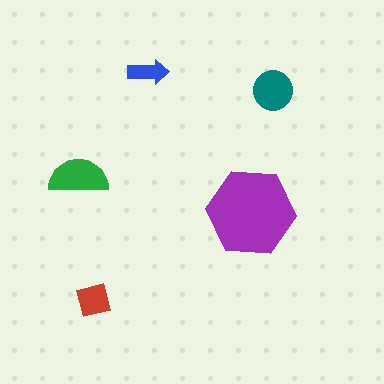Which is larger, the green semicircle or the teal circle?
The green semicircle.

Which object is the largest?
The purple hexagon.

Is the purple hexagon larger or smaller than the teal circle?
Larger.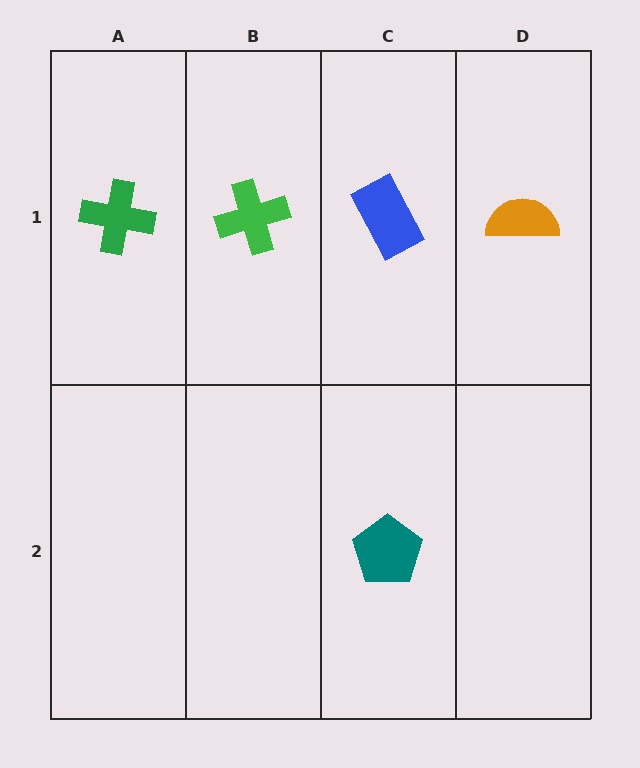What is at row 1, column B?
A green cross.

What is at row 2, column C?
A teal pentagon.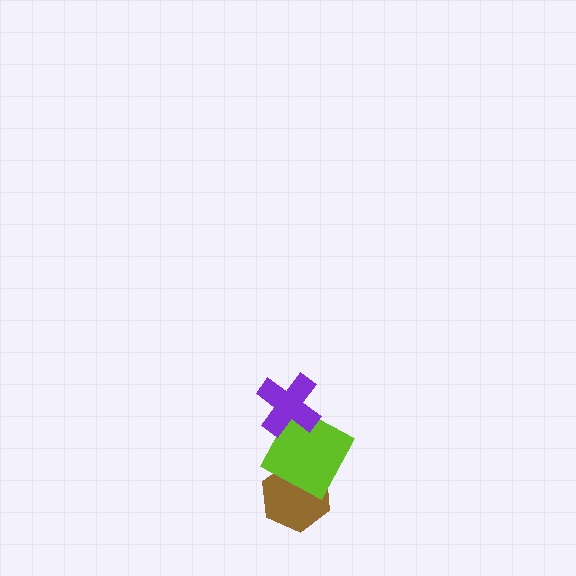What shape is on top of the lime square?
The purple cross is on top of the lime square.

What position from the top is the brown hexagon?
The brown hexagon is 3rd from the top.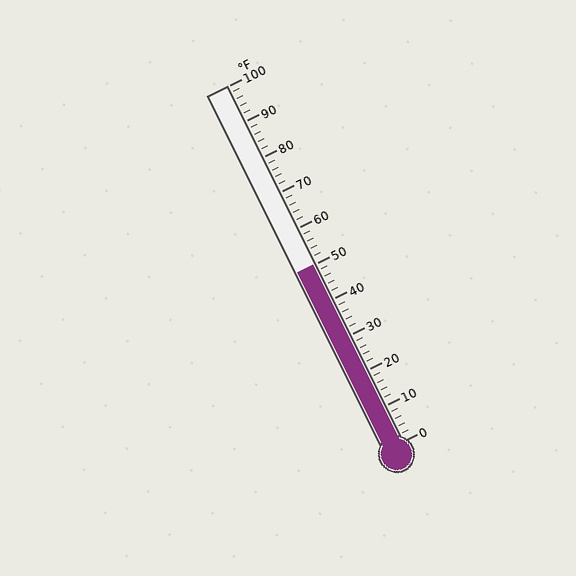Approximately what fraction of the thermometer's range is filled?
The thermometer is filled to approximately 50% of its range.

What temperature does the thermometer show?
The thermometer shows approximately 50°F.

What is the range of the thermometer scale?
The thermometer scale ranges from 0°F to 100°F.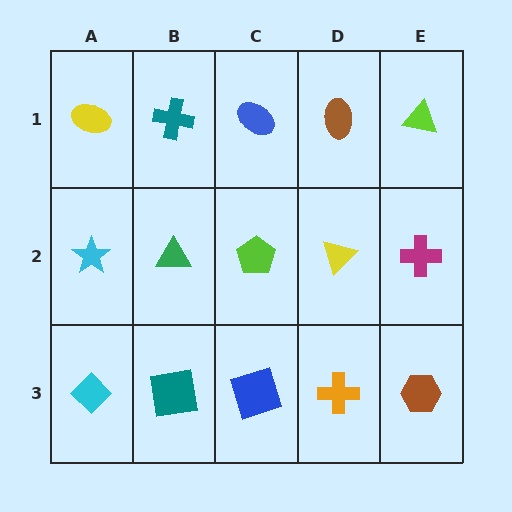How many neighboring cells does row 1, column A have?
2.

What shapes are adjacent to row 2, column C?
A blue ellipse (row 1, column C), a blue square (row 3, column C), a green triangle (row 2, column B), a yellow triangle (row 2, column D).